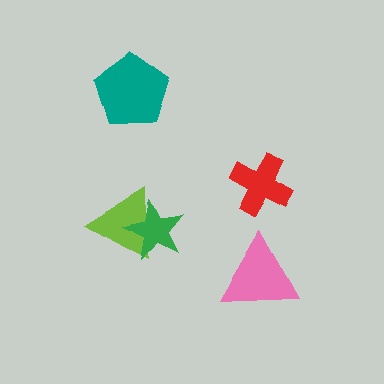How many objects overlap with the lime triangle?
1 object overlaps with the lime triangle.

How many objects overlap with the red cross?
0 objects overlap with the red cross.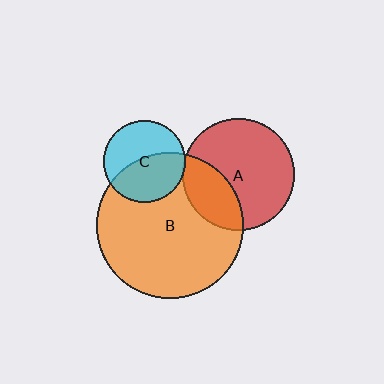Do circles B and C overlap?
Yes.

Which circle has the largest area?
Circle B (orange).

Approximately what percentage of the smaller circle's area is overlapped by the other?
Approximately 50%.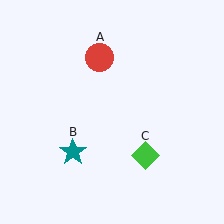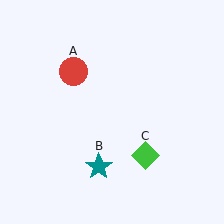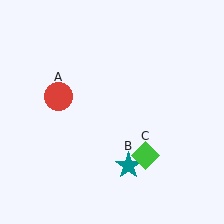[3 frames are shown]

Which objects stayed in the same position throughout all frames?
Green diamond (object C) remained stationary.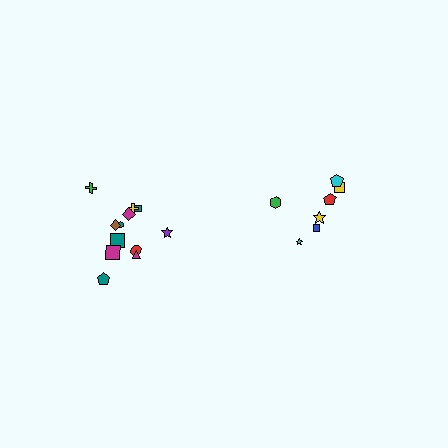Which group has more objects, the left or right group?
The left group.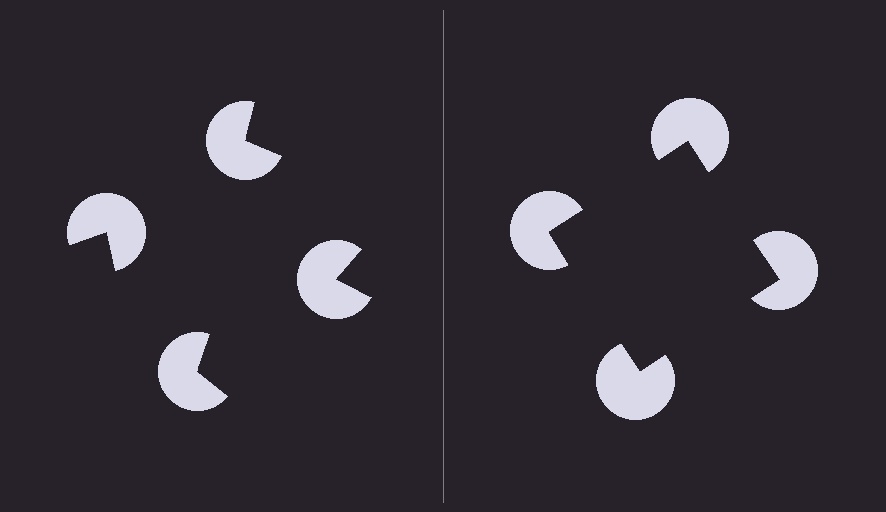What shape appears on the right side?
An illusory square.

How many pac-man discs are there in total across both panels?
8 — 4 on each side.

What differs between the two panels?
The pac-man discs are positioned identically on both sides; only the wedge orientations differ. On the right they align to a square; on the left they are misaligned.